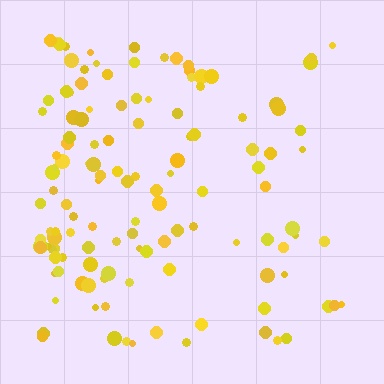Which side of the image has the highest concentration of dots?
The left.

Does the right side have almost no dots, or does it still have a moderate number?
Still a moderate number, just noticeably fewer than the left.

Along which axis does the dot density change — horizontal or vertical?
Horizontal.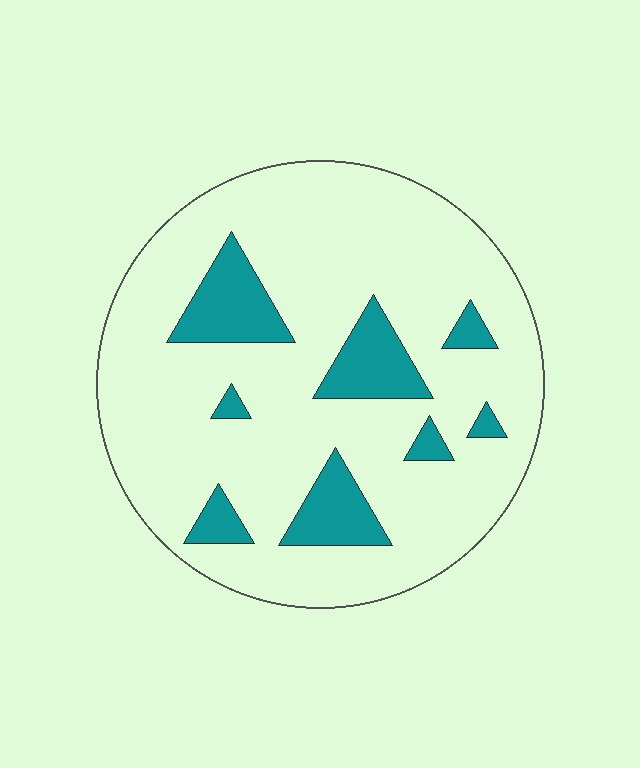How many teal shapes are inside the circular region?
8.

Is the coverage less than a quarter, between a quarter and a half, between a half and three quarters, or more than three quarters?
Less than a quarter.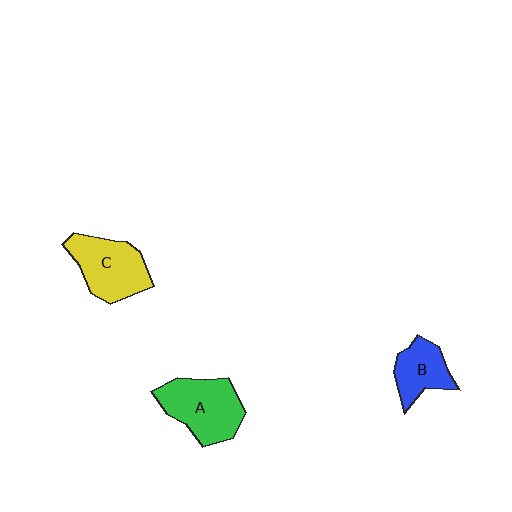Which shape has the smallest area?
Shape B (blue).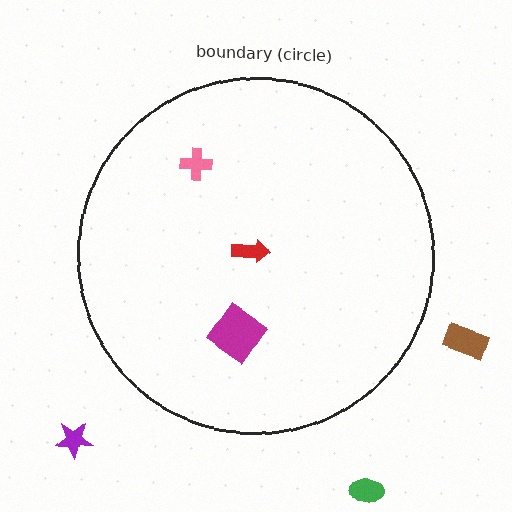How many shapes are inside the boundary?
3 inside, 3 outside.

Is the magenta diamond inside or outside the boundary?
Inside.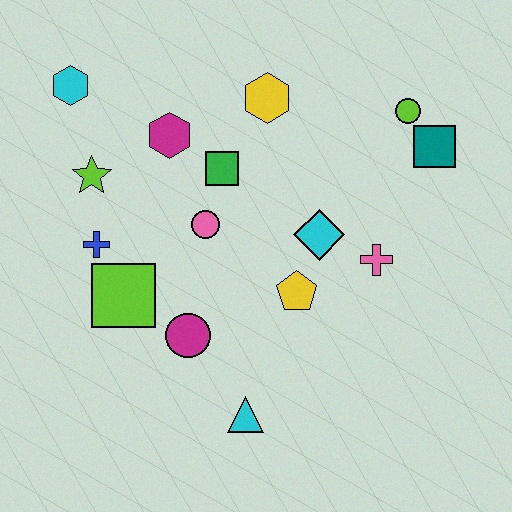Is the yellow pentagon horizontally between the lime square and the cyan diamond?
Yes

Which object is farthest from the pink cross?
The cyan hexagon is farthest from the pink cross.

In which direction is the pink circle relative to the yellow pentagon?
The pink circle is to the left of the yellow pentagon.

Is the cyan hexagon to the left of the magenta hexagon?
Yes